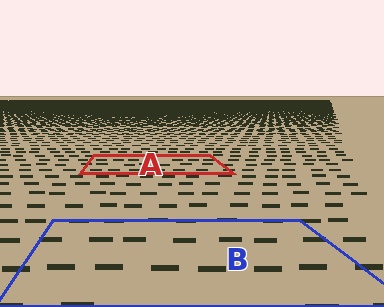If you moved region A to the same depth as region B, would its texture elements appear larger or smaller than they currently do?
They would appear larger. At a closer depth, the same texture elements are projected at a bigger on-screen size.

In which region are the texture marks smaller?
The texture marks are smaller in region A, because it is farther away.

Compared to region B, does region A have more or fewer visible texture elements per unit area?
Region A has more texture elements per unit area — they are packed more densely because it is farther away.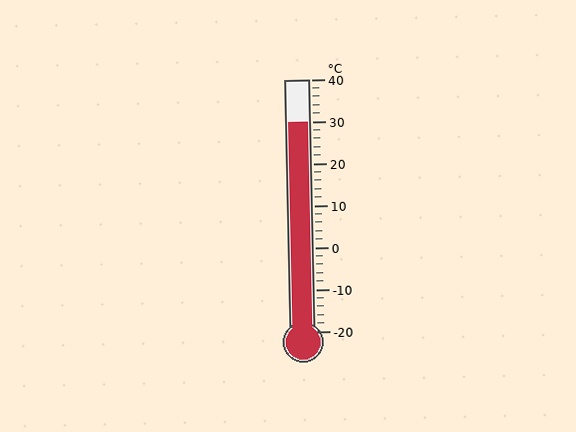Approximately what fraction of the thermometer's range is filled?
The thermometer is filled to approximately 85% of its range.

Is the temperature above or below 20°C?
The temperature is above 20°C.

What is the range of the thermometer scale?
The thermometer scale ranges from -20°C to 40°C.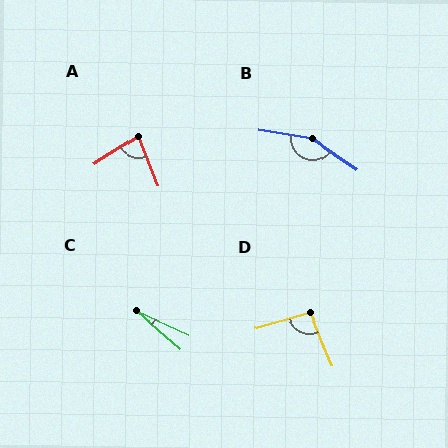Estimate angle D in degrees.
Approximately 96 degrees.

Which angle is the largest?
B, at approximately 155 degrees.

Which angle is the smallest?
C, at approximately 17 degrees.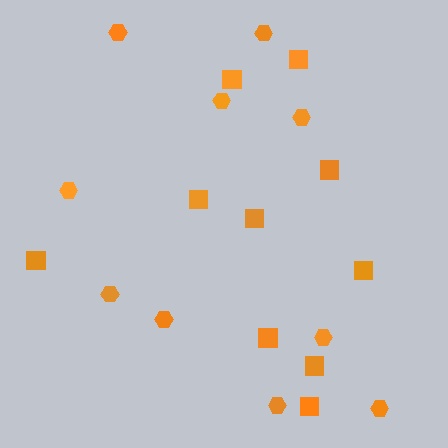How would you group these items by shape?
There are 2 groups: one group of hexagons (10) and one group of squares (10).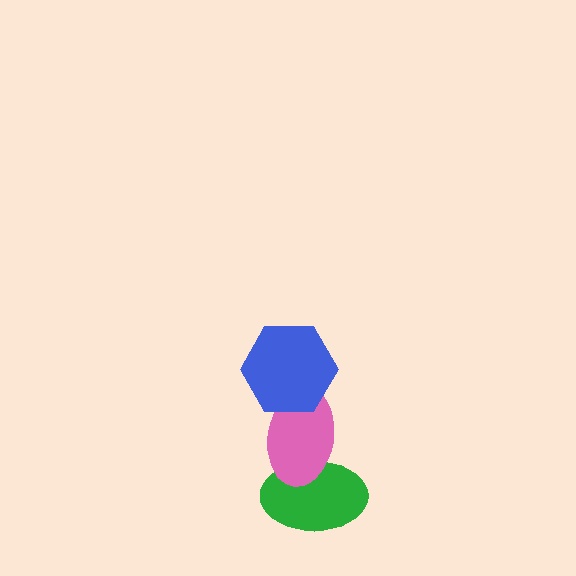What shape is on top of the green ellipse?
The pink ellipse is on top of the green ellipse.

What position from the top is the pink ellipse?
The pink ellipse is 2nd from the top.